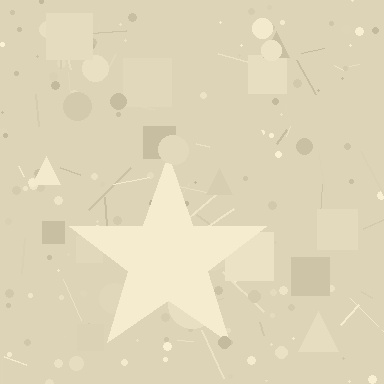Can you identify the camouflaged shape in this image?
The camouflaged shape is a star.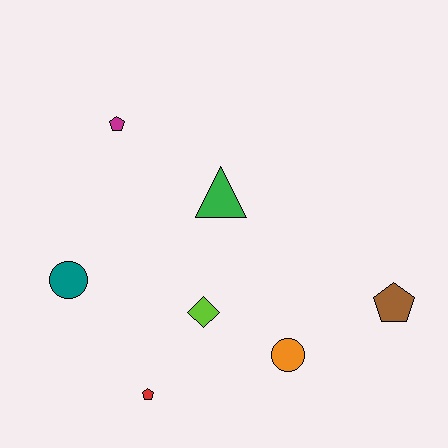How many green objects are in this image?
There is 1 green object.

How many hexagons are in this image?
There are no hexagons.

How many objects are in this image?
There are 7 objects.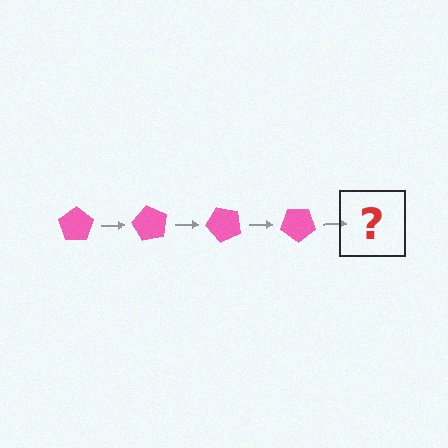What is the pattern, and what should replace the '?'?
The pattern is that the pentagon rotates 60 degrees each step. The '?' should be a pink pentagon rotated 240 degrees.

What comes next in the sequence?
The next element should be a pink pentagon rotated 240 degrees.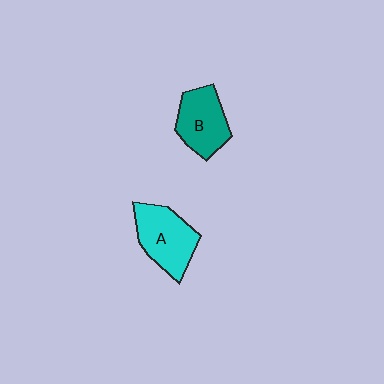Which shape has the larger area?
Shape A (cyan).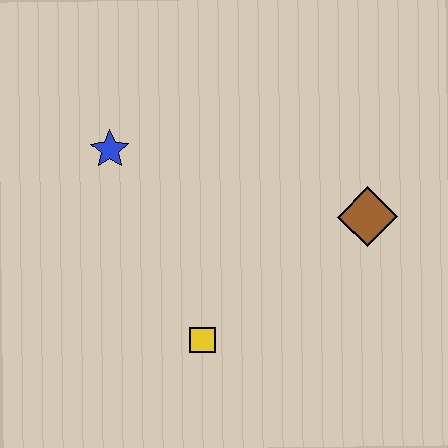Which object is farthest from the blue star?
The brown diamond is farthest from the blue star.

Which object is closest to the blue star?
The yellow square is closest to the blue star.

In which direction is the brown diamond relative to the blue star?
The brown diamond is to the right of the blue star.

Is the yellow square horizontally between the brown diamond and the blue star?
Yes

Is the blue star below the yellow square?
No